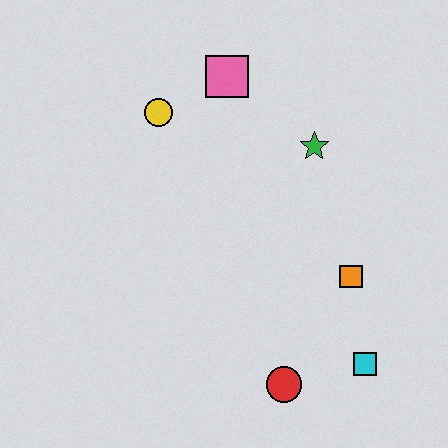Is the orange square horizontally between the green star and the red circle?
No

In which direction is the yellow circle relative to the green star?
The yellow circle is to the left of the green star.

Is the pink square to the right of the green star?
No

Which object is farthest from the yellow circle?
The cyan square is farthest from the yellow circle.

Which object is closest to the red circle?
The cyan square is closest to the red circle.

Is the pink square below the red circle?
No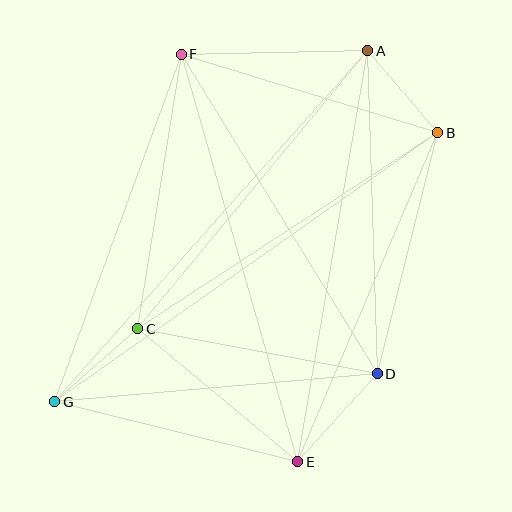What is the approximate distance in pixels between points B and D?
The distance between B and D is approximately 248 pixels.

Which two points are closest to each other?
Points A and B are closest to each other.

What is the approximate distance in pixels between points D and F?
The distance between D and F is approximately 375 pixels.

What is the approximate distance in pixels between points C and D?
The distance between C and D is approximately 244 pixels.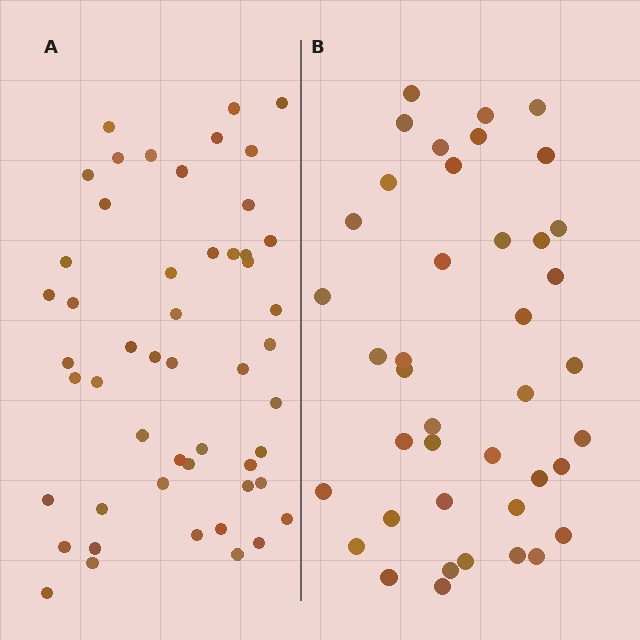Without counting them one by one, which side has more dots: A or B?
Region A (the left region) has more dots.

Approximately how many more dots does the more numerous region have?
Region A has roughly 10 or so more dots than region B.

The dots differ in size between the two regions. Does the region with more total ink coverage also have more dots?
No. Region B has more total ink coverage because its dots are larger, but region A actually contains more individual dots. Total area can be misleading — the number of items is what matters here.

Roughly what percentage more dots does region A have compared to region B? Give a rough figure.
About 25% more.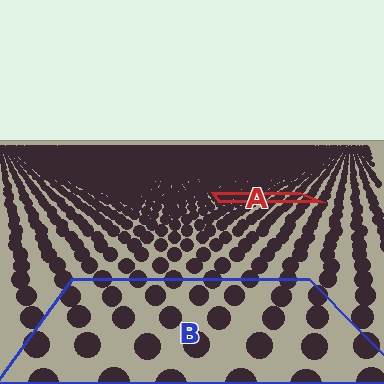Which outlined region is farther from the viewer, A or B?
Region A is farther from the viewer — the texture elements inside it appear smaller and more densely packed.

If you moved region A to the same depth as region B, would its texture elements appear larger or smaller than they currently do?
They would appear larger. At a closer depth, the same texture elements are projected at a bigger on-screen size.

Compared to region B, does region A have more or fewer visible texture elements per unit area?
Region A has more texture elements per unit area — they are packed more densely because it is farther away.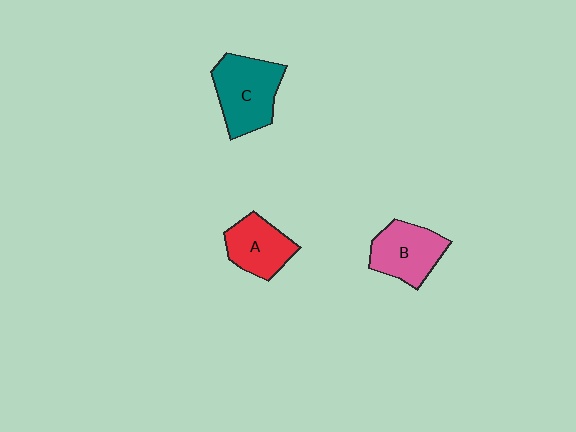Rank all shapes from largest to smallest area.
From largest to smallest: C (teal), B (pink), A (red).